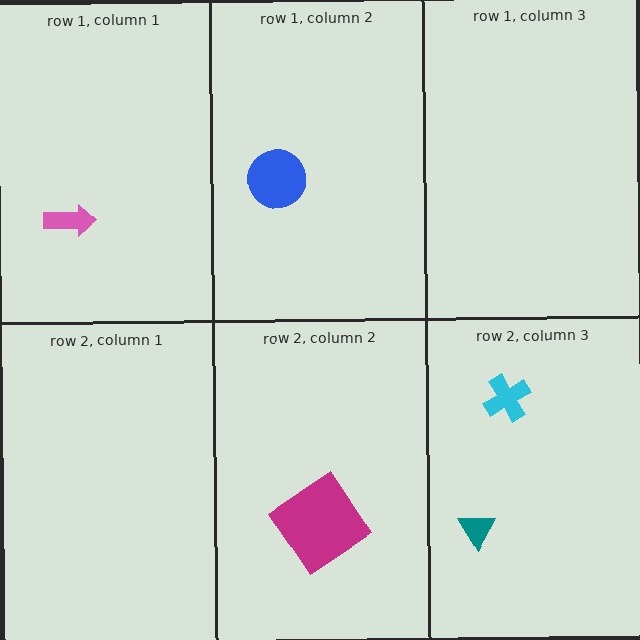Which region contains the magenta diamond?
The row 2, column 2 region.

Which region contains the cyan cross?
The row 2, column 3 region.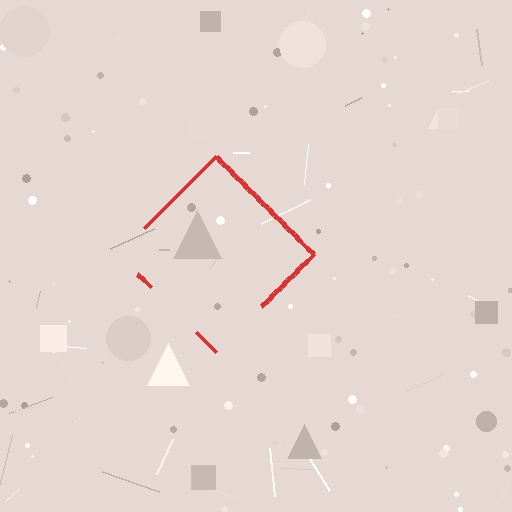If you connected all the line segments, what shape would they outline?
They would outline a diamond.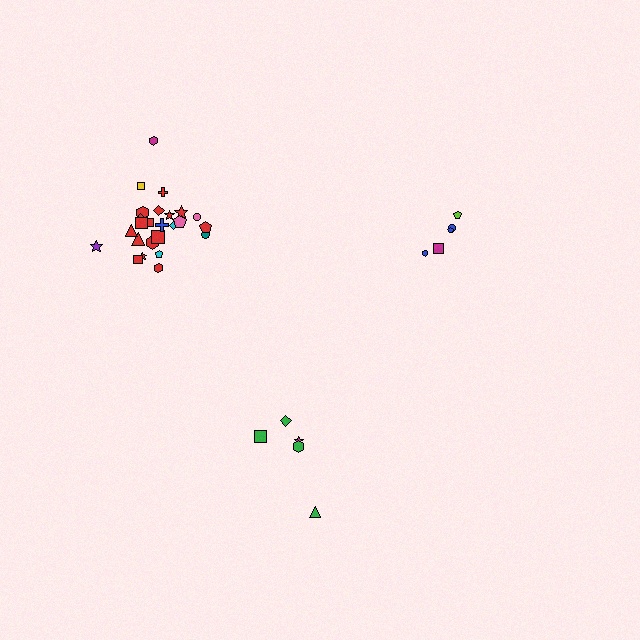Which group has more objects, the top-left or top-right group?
The top-left group.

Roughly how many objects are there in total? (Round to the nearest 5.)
Roughly 35 objects in total.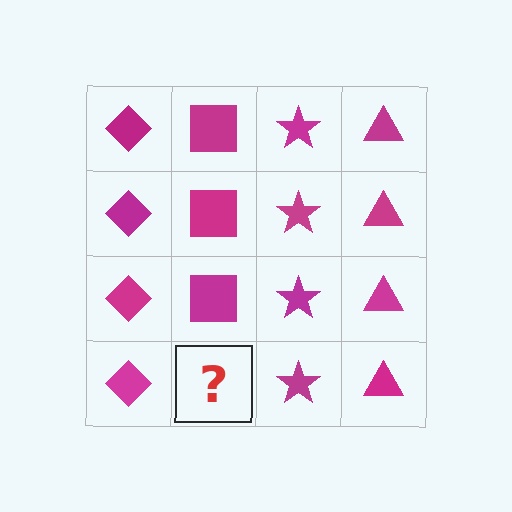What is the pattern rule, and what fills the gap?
The rule is that each column has a consistent shape. The gap should be filled with a magenta square.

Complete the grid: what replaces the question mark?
The question mark should be replaced with a magenta square.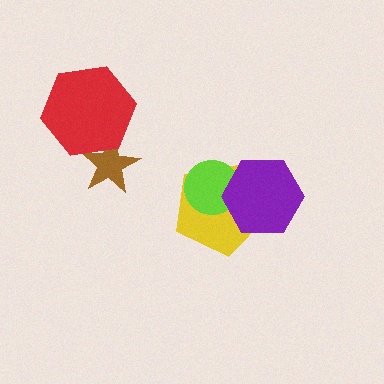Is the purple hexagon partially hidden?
No, no other shape covers it.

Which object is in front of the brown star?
The red hexagon is in front of the brown star.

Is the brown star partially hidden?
Yes, it is partially covered by another shape.